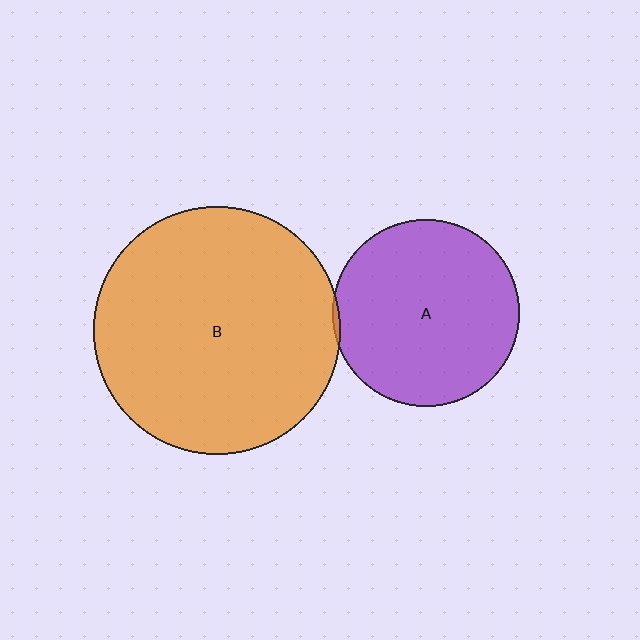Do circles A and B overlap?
Yes.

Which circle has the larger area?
Circle B (orange).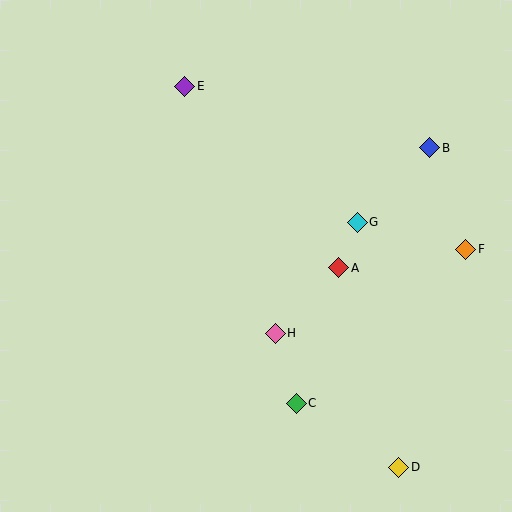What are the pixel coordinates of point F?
Point F is at (466, 249).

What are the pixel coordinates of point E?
Point E is at (185, 86).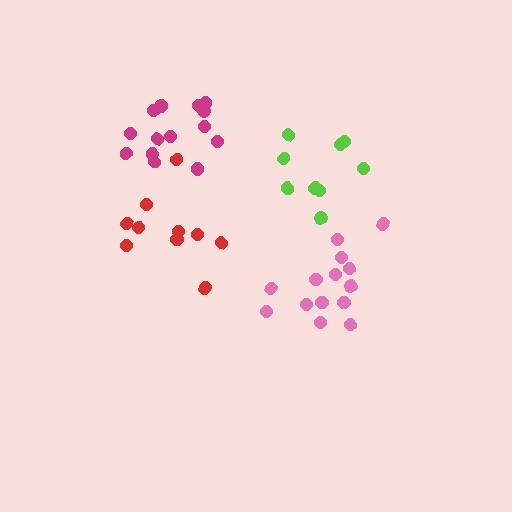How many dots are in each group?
Group 1: 10 dots, Group 2: 10 dots, Group 3: 14 dots, Group 4: 14 dots (48 total).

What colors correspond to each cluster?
The clusters are colored: red, lime, magenta, pink.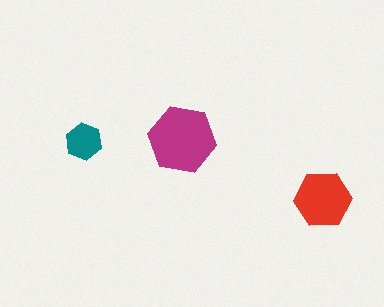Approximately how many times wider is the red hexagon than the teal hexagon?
About 1.5 times wider.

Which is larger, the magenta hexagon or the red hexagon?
The magenta one.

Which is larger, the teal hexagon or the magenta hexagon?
The magenta one.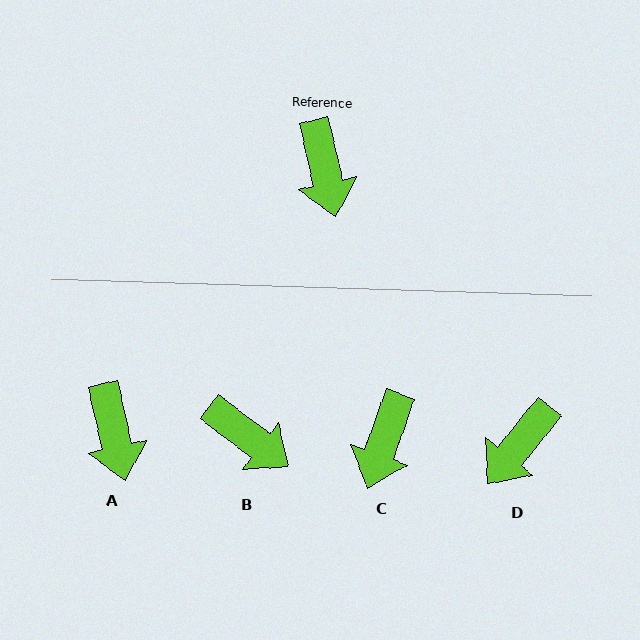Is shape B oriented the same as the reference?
No, it is off by about 40 degrees.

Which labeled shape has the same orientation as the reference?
A.